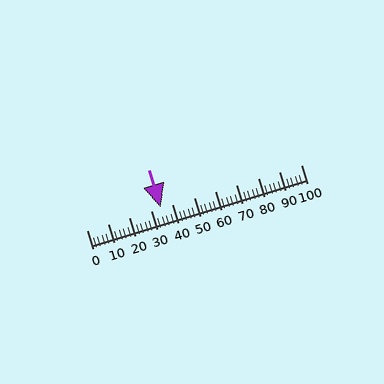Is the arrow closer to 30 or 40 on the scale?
The arrow is closer to 30.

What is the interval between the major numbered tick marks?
The major tick marks are spaced 10 units apart.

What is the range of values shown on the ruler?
The ruler shows values from 0 to 100.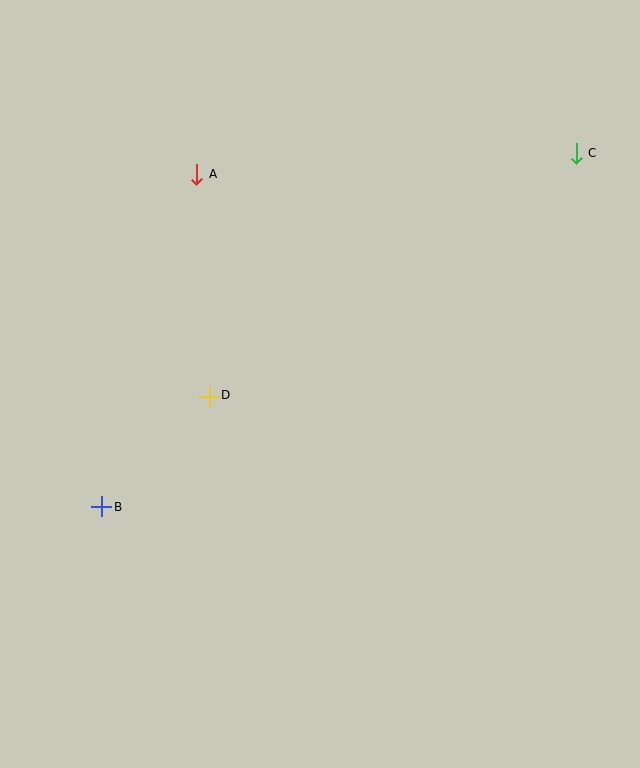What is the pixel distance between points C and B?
The distance between C and B is 592 pixels.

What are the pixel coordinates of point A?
Point A is at (197, 174).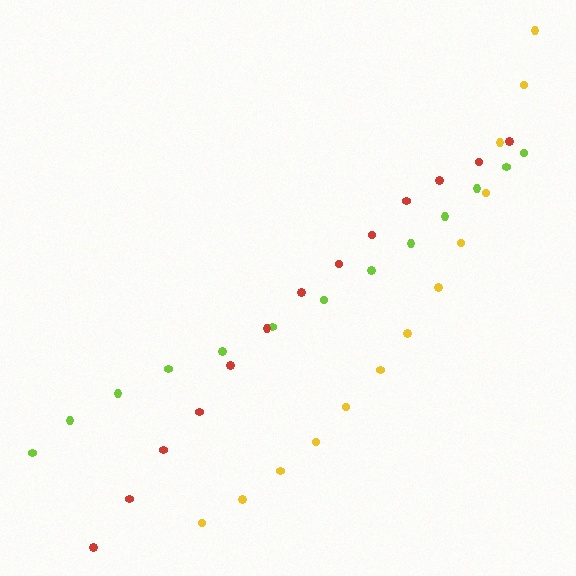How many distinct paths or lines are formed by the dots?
There are 3 distinct paths.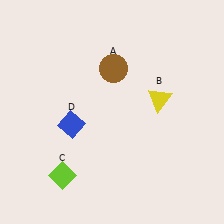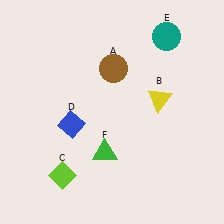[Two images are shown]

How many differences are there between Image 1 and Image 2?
There are 2 differences between the two images.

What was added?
A teal circle (E), a green triangle (F) were added in Image 2.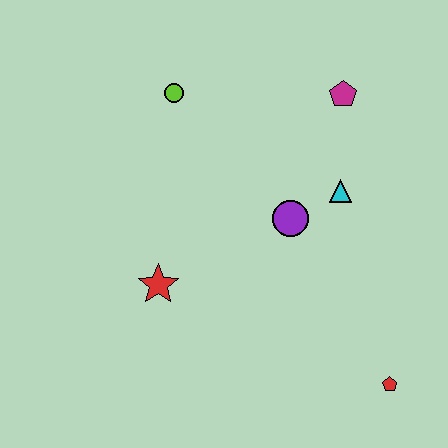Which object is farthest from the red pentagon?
The lime circle is farthest from the red pentagon.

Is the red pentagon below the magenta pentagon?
Yes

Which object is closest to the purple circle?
The cyan triangle is closest to the purple circle.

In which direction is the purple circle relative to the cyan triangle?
The purple circle is to the left of the cyan triangle.